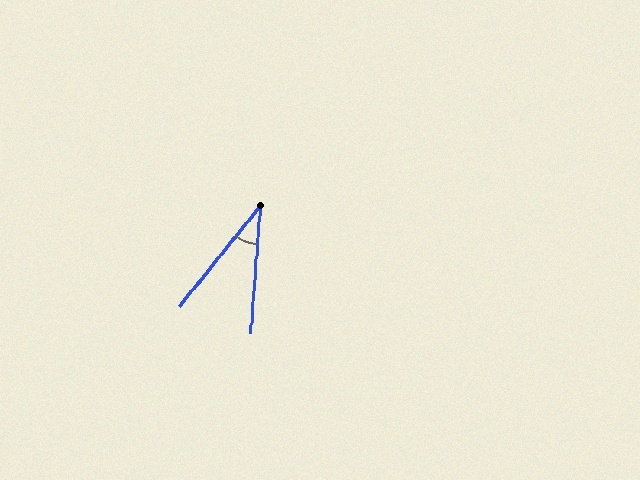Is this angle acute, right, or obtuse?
It is acute.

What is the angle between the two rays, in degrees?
Approximately 34 degrees.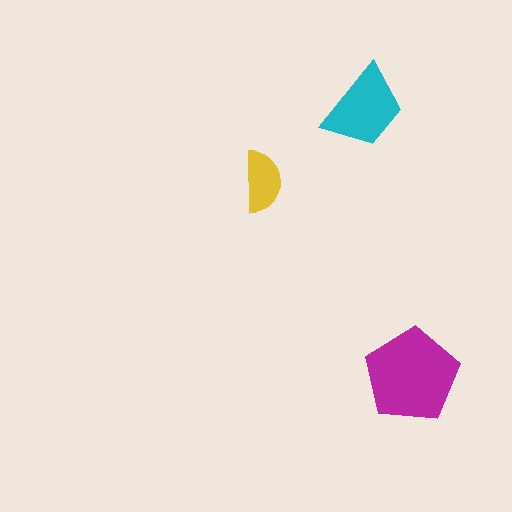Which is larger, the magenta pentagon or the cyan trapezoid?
The magenta pentagon.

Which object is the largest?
The magenta pentagon.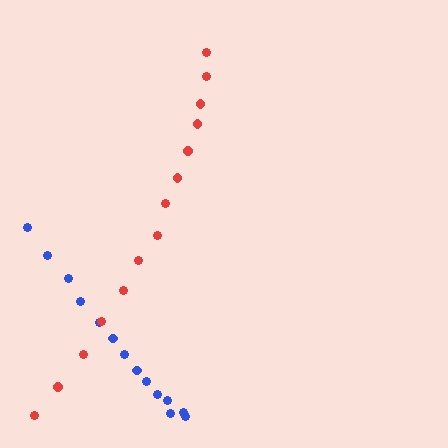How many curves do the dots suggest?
There are 2 distinct paths.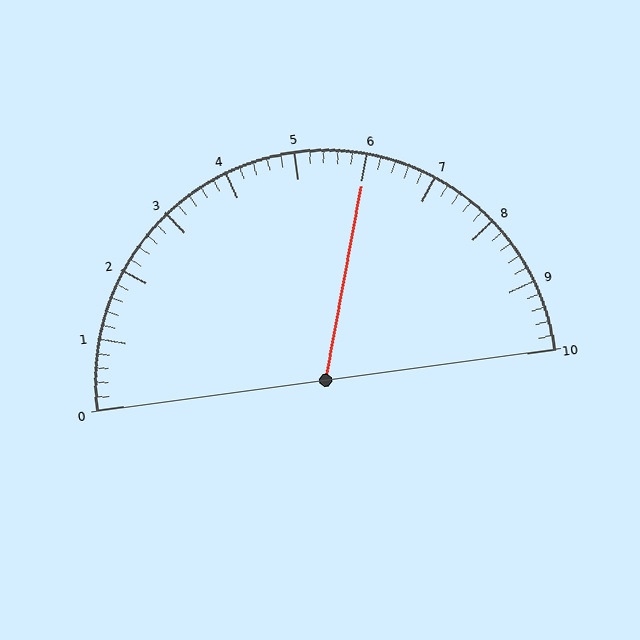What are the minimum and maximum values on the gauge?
The gauge ranges from 0 to 10.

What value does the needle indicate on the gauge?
The needle indicates approximately 6.0.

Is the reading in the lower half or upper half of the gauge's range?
The reading is in the upper half of the range (0 to 10).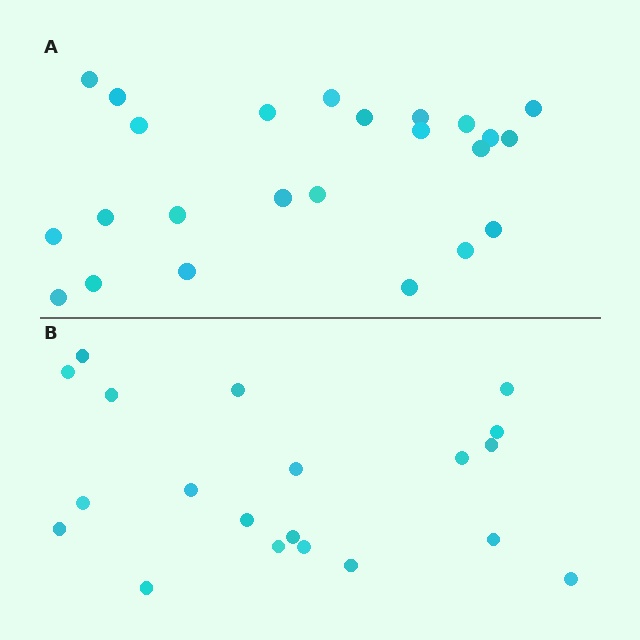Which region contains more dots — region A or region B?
Region A (the top region) has more dots.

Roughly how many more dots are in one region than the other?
Region A has about 4 more dots than region B.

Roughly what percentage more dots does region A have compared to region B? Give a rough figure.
About 20% more.